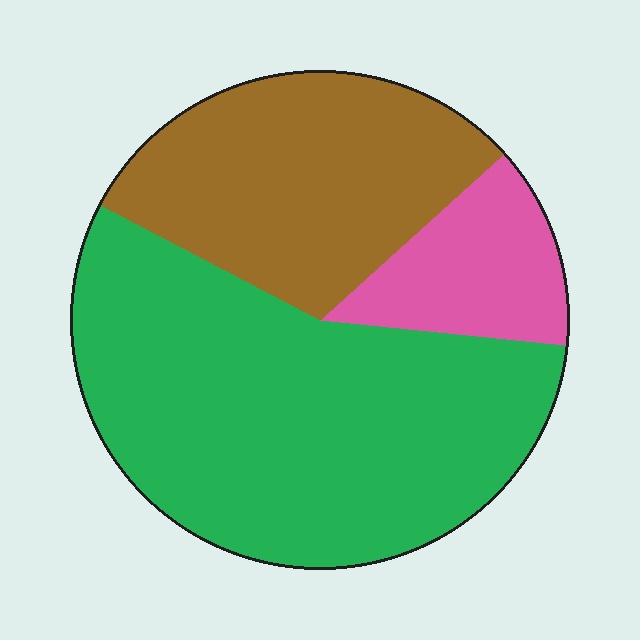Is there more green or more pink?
Green.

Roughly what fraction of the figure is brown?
Brown takes up between a sixth and a third of the figure.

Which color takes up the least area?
Pink, at roughly 15%.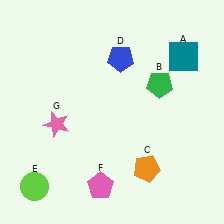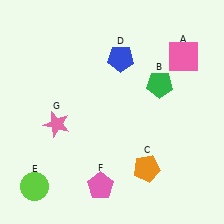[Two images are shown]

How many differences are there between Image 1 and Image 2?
There is 1 difference between the two images.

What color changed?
The square (A) changed from teal in Image 1 to pink in Image 2.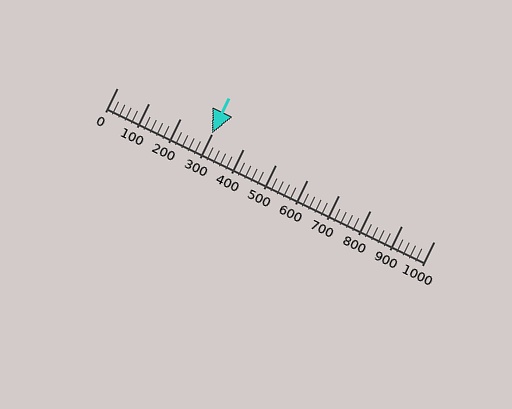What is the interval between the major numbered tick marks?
The major tick marks are spaced 100 units apart.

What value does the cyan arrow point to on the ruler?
The cyan arrow points to approximately 301.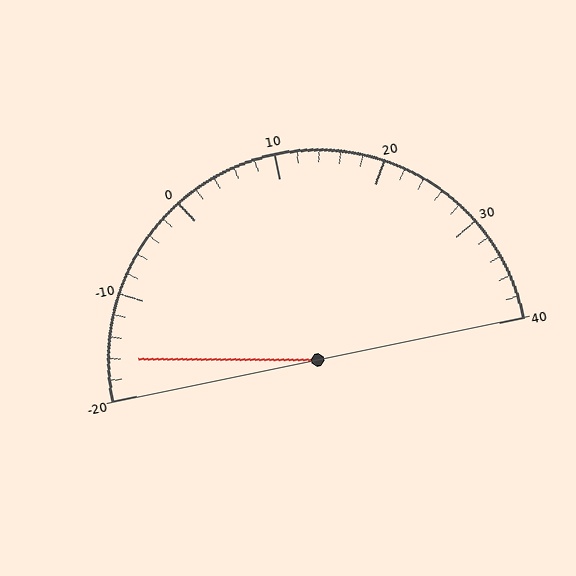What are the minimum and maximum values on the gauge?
The gauge ranges from -20 to 40.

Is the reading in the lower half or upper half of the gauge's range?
The reading is in the lower half of the range (-20 to 40).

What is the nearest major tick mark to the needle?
The nearest major tick mark is -20.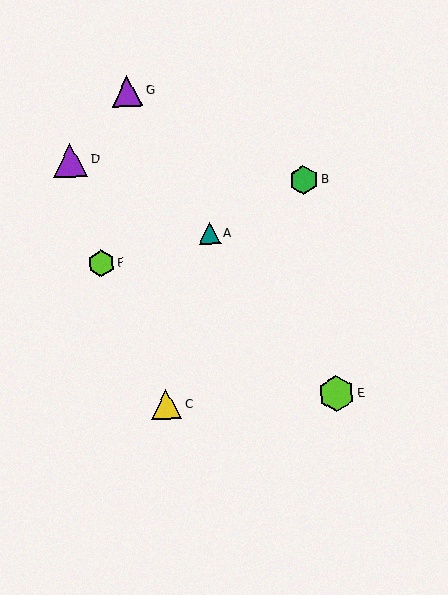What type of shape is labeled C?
Shape C is a yellow triangle.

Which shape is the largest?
The lime hexagon (labeled E) is the largest.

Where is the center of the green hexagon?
The center of the green hexagon is at (304, 180).